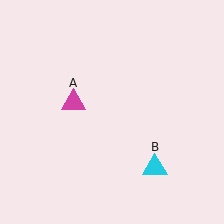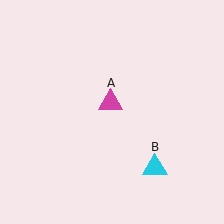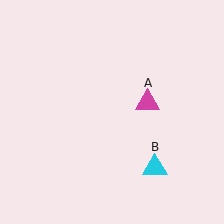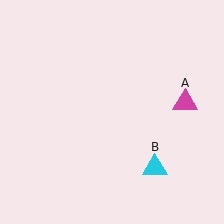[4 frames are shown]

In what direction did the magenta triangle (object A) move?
The magenta triangle (object A) moved right.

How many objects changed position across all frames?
1 object changed position: magenta triangle (object A).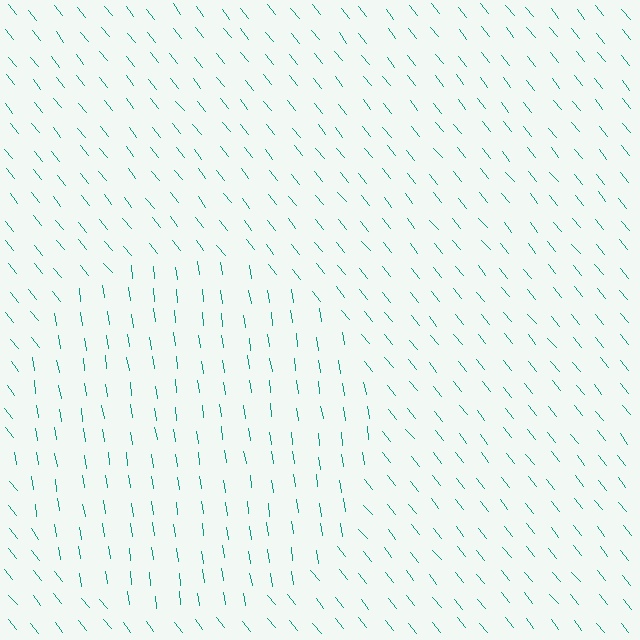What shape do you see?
I see a circle.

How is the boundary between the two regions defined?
The boundary is defined purely by a change in line orientation (approximately 31 degrees difference). All lines are the same color and thickness.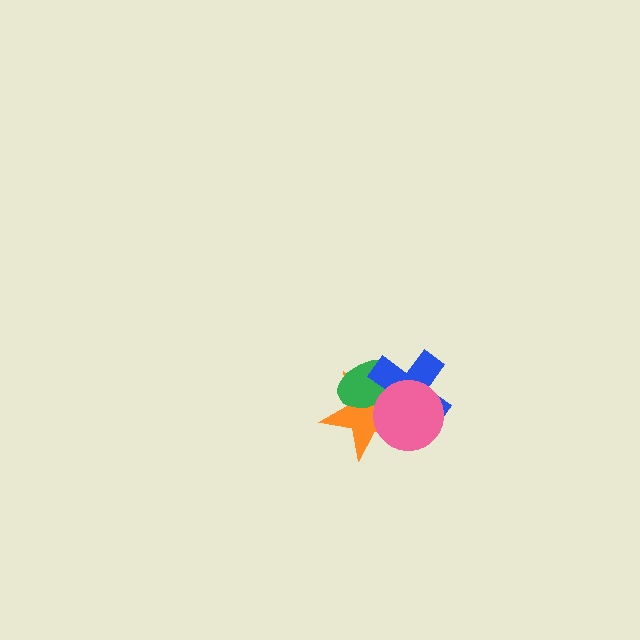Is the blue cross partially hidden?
Yes, it is partially covered by another shape.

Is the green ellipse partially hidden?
Yes, it is partially covered by another shape.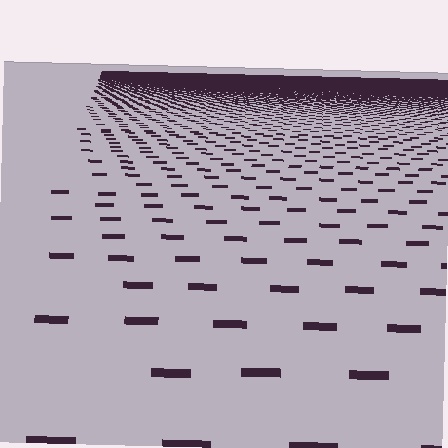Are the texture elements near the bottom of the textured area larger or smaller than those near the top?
Larger. Near the bottom, elements are closer to the viewer and appear at a bigger on-screen size.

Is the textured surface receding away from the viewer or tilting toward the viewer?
The surface is receding away from the viewer. Texture elements get smaller and denser toward the top.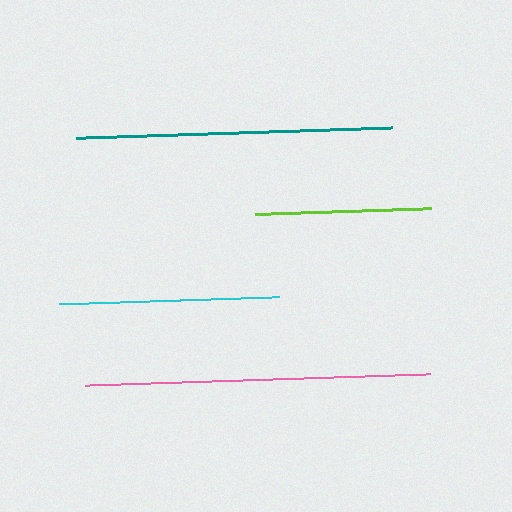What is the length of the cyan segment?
The cyan segment is approximately 221 pixels long.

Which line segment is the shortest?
The lime line is the shortest at approximately 176 pixels.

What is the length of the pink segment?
The pink segment is approximately 344 pixels long.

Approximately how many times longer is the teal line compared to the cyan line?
The teal line is approximately 1.4 times the length of the cyan line.